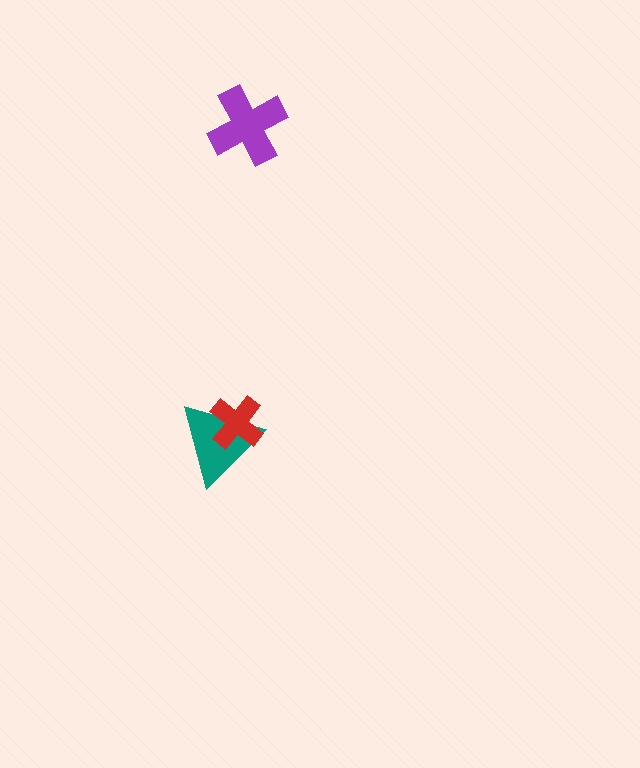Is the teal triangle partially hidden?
Yes, it is partially covered by another shape.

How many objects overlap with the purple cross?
0 objects overlap with the purple cross.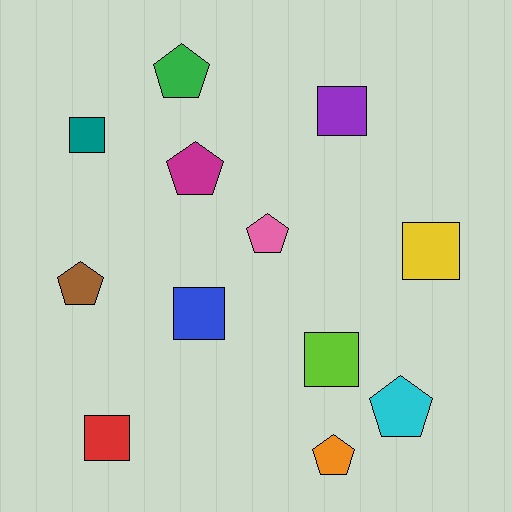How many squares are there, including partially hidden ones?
There are 6 squares.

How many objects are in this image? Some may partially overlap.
There are 12 objects.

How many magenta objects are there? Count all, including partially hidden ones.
There is 1 magenta object.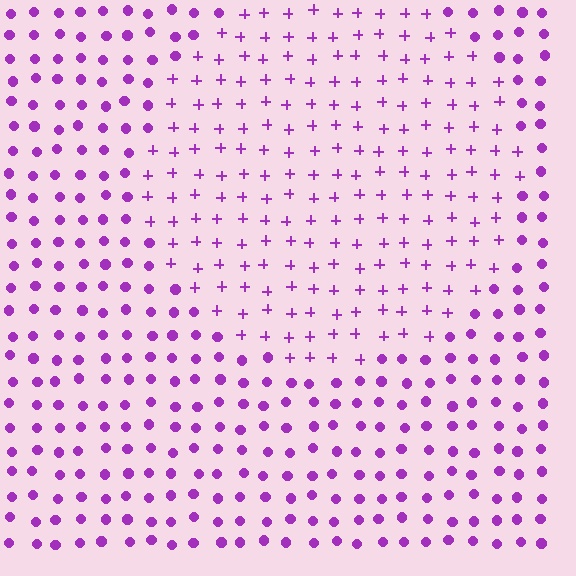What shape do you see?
I see a circle.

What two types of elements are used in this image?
The image uses plus signs inside the circle region and circles outside it.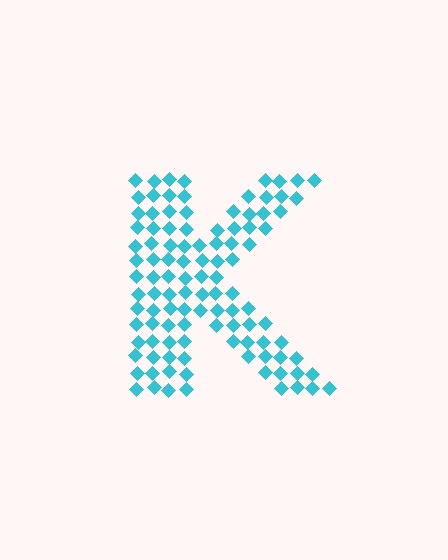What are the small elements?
The small elements are diamonds.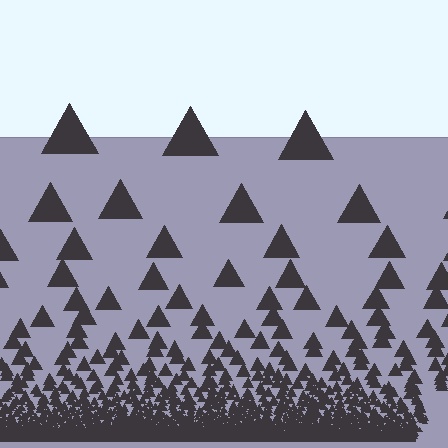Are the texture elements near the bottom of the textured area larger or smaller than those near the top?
Smaller. The gradient is inverted — elements near the bottom are smaller and denser.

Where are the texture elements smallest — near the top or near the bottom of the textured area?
Near the bottom.